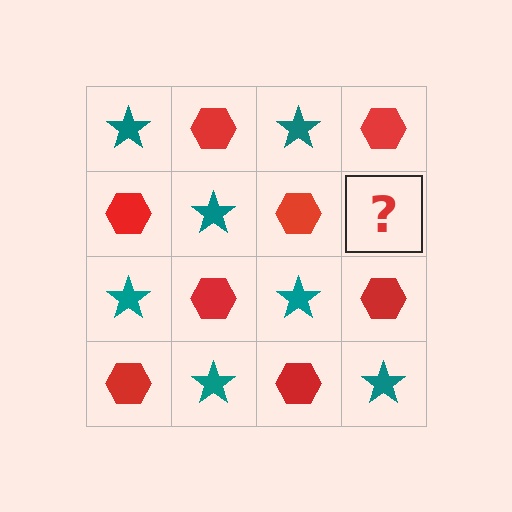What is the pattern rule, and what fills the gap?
The rule is that it alternates teal star and red hexagon in a checkerboard pattern. The gap should be filled with a teal star.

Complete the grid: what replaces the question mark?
The question mark should be replaced with a teal star.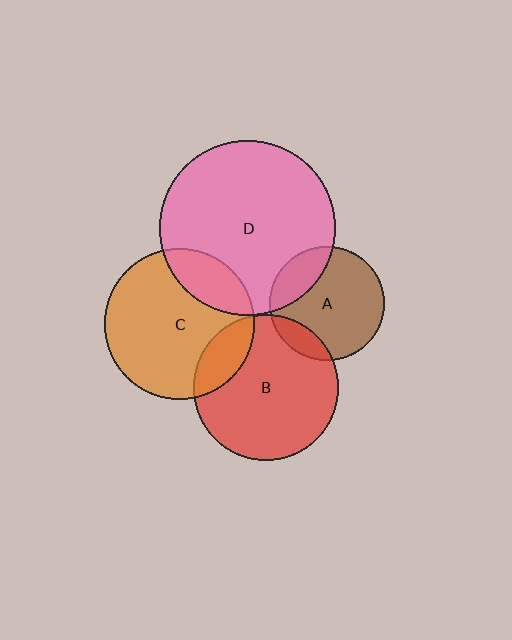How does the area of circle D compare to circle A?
Approximately 2.3 times.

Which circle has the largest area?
Circle D (pink).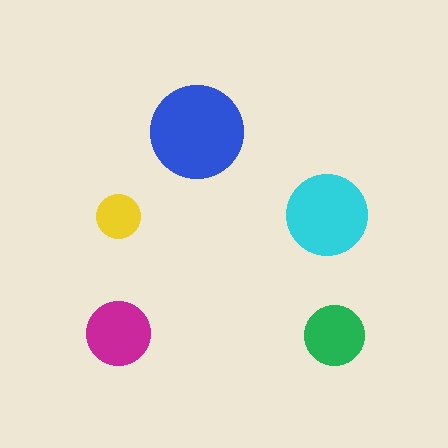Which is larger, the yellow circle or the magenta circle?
The magenta one.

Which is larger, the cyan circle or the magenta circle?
The cyan one.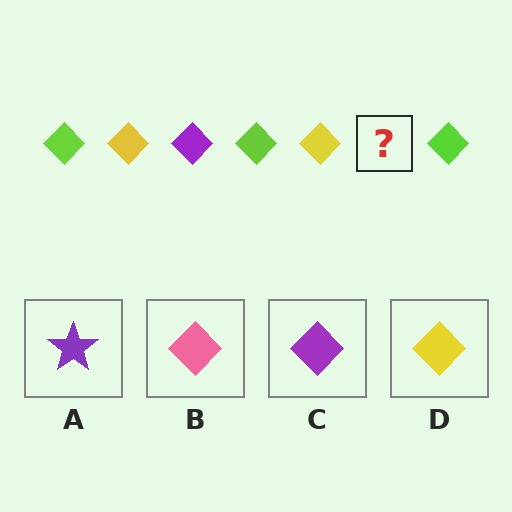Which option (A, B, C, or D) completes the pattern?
C.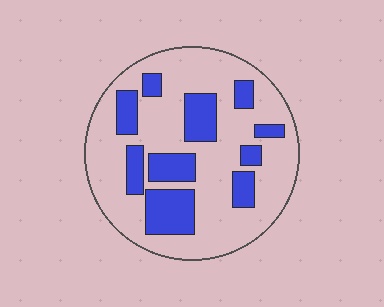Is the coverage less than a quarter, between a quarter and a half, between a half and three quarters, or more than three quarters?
Between a quarter and a half.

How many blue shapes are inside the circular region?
10.